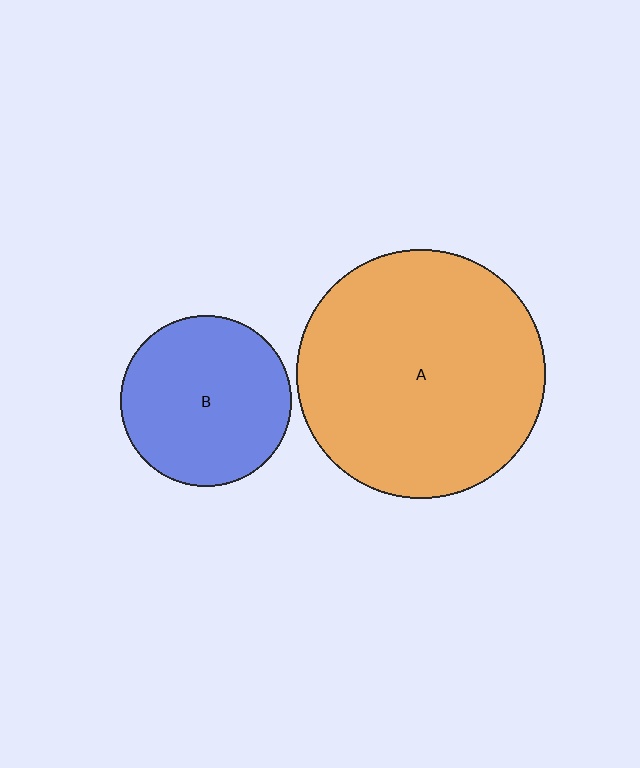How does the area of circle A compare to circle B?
Approximately 2.1 times.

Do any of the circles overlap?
No, none of the circles overlap.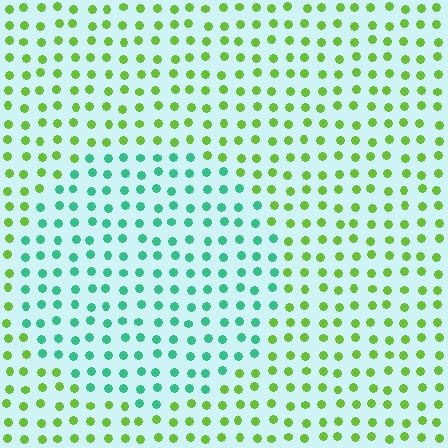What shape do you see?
I see a circle.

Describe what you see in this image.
The image is filled with small lime elements in a uniform arrangement. A circle-shaped region is visible where the elements are tinted to a slightly different hue, forming a subtle color boundary.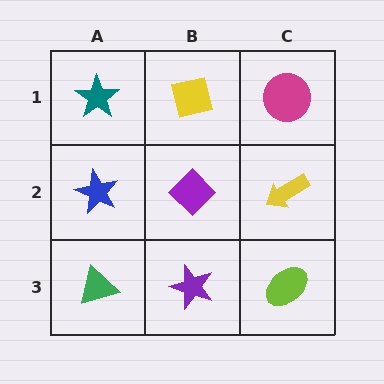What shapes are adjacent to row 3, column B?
A purple diamond (row 2, column B), a green triangle (row 3, column A), a lime ellipse (row 3, column C).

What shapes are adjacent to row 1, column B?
A purple diamond (row 2, column B), a teal star (row 1, column A), a magenta circle (row 1, column C).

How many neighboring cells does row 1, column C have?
2.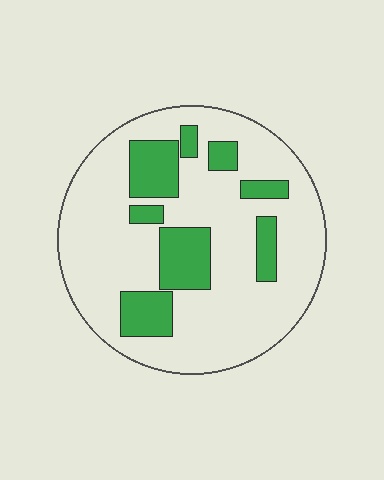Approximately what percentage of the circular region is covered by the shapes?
Approximately 25%.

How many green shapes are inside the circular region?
8.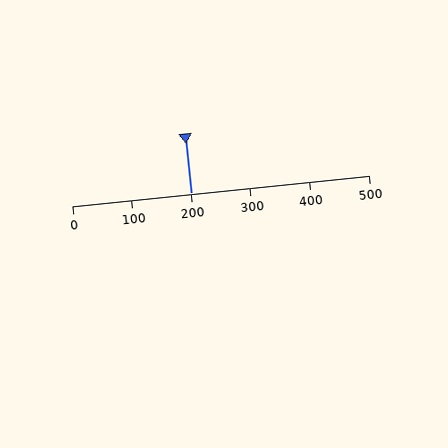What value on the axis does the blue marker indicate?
The marker indicates approximately 200.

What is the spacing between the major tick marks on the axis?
The major ticks are spaced 100 apart.